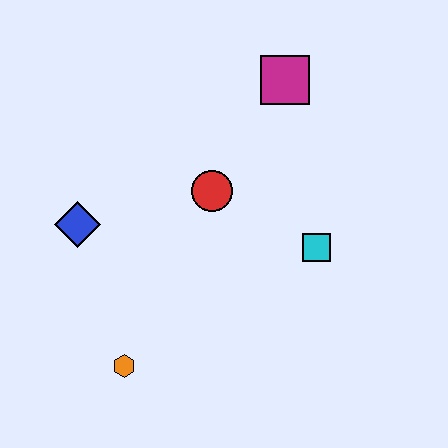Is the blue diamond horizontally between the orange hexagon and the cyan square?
No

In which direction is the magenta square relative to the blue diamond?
The magenta square is to the right of the blue diamond.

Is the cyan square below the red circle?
Yes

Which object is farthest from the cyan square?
The blue diamond is farthest from the cyan square.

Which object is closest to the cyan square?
The red circle is closest to the cyan square.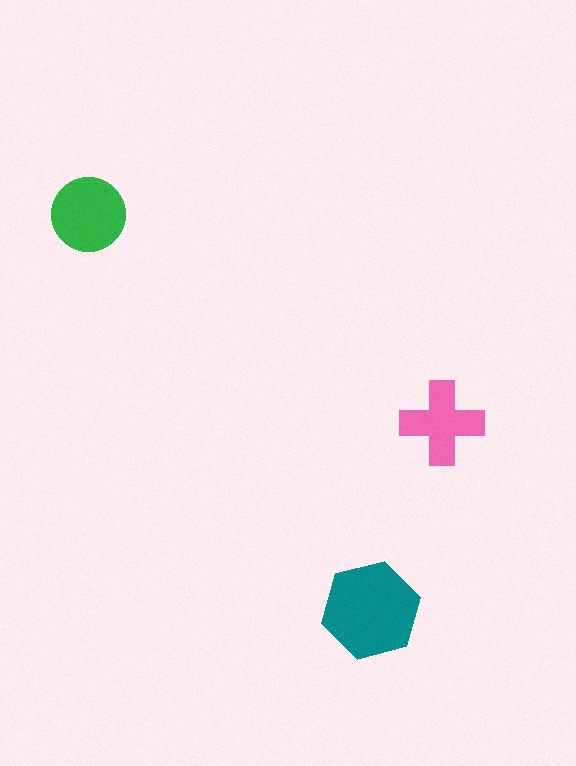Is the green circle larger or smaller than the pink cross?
Larger.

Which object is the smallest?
The pink cross.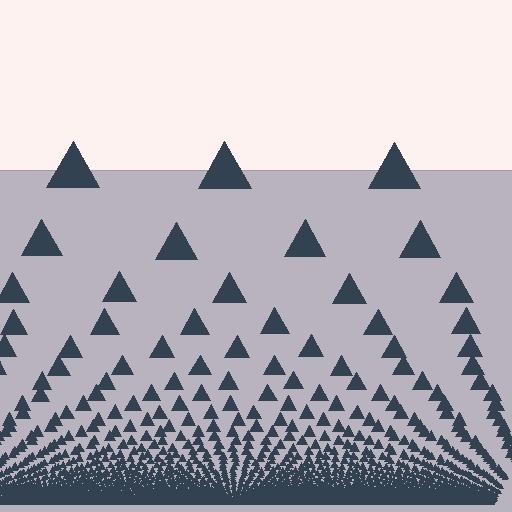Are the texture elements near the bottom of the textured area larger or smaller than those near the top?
Smaller. The gradient is inverted — elements near the bottom are smaller and denser.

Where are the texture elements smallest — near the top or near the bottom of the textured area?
Near the bottom.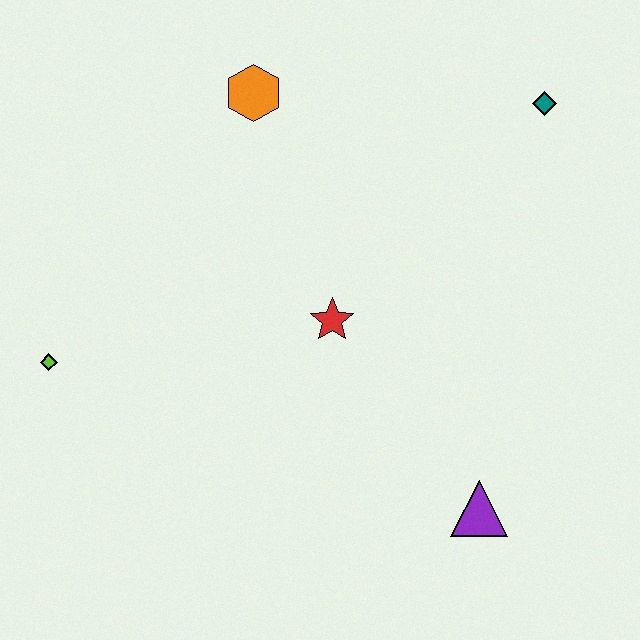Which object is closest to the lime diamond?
The red star is closest to the lime diamond.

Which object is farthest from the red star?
The teal diamond is farthest from the red star.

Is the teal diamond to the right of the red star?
Yes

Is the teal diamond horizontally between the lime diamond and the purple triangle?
No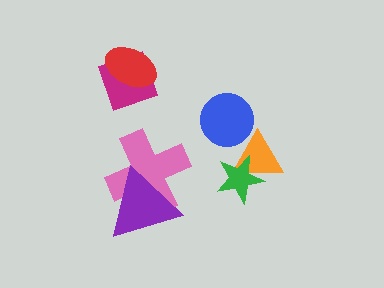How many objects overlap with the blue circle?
1 object overlaps with the blue circle.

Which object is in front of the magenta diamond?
The red ellipse is in front of the magenta diamond.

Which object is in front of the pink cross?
The purple triangle is in front of the pink cross.